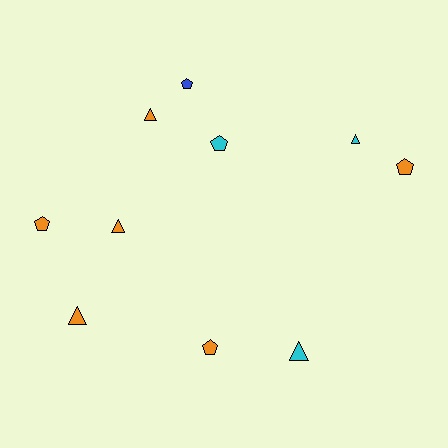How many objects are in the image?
There are 10 objects.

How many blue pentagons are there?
There is 1 blue pentagon.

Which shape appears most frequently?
Pentagon, with 5 objects.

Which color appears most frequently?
Orange, with 6 objects.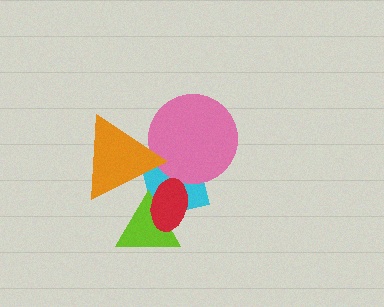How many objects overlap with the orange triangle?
3 objects overlap with the orange triangle.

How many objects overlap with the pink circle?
2 objects overlap with the pink circle.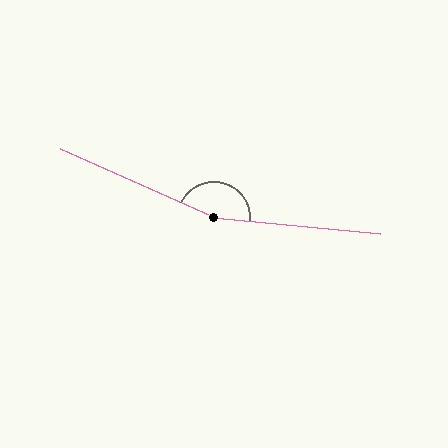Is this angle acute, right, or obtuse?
It is obtuse.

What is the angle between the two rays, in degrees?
Approximately 162 degrees.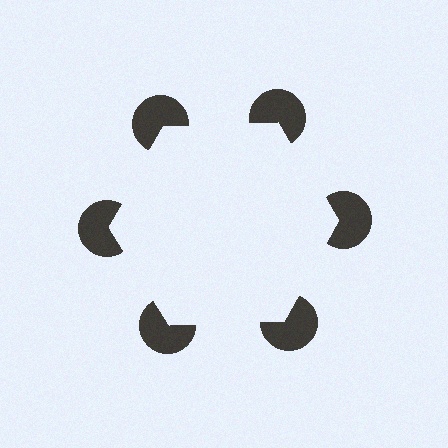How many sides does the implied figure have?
6 sides.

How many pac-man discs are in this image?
There are 6 — one at each vertex of the illusory hexagon.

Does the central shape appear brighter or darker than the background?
It typically appears slightly brighter than the background, even though no actual brightness change is drawn.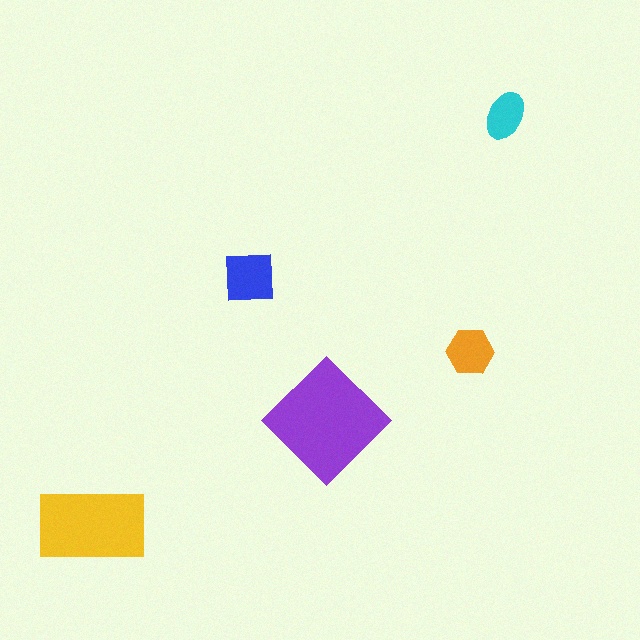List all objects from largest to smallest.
The purple diamond, the yellow rectangle, the blue square, the orange hexagon, the cyan ellipse.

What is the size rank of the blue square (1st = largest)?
3rd.